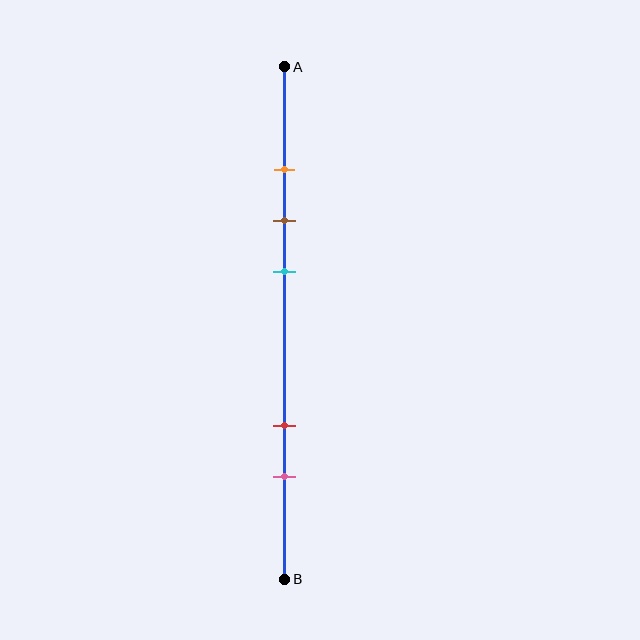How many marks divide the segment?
There are 5 marks dividing the segment.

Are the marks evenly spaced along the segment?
No, the marks are not evenly spaced.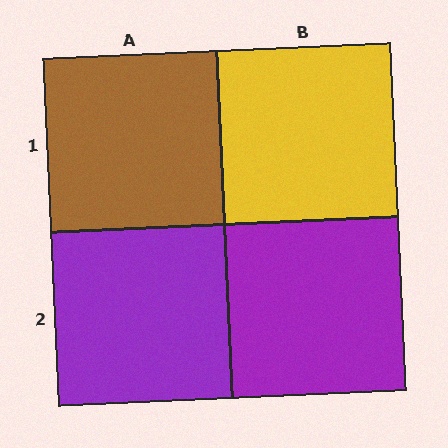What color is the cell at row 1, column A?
Brown.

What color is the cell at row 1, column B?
Yellow.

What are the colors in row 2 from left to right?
Purple, purple.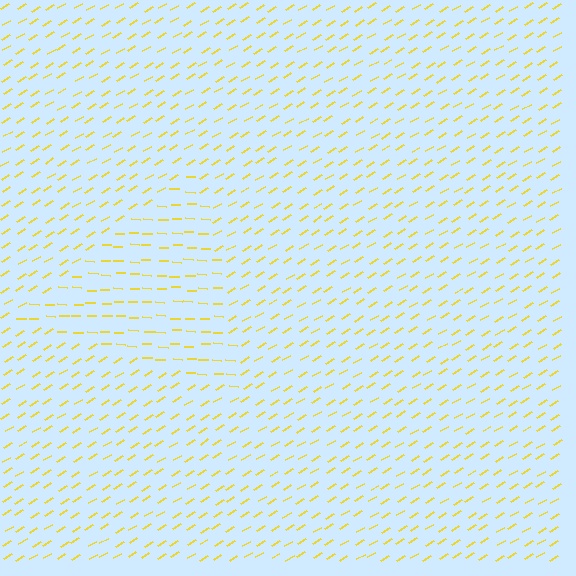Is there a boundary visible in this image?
Yes, there is a texture boundary formed by a change in line orientation.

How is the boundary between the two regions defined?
The boundary is defined purely by a change in line orientation (approximately 34 degrees difference). All lines are the same color and thickness.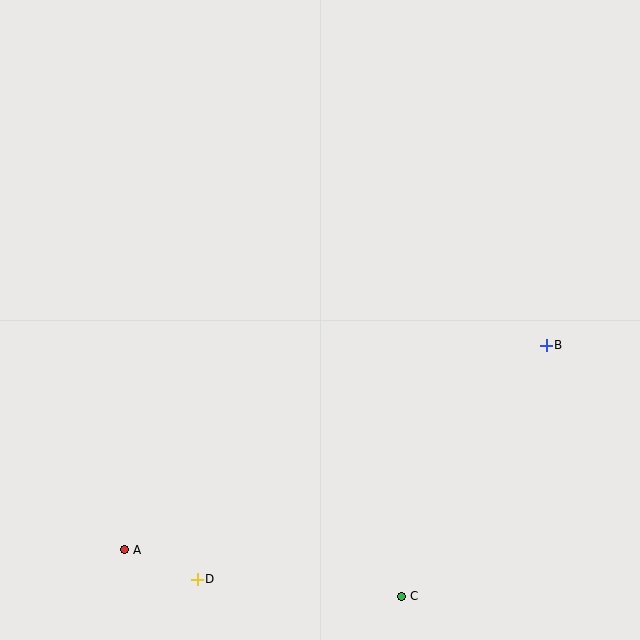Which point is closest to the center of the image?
Point B at (546, 345) is closest to the center.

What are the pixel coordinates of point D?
Point D is at (197, 579).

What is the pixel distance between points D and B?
The distance between D and B is 420 pixels.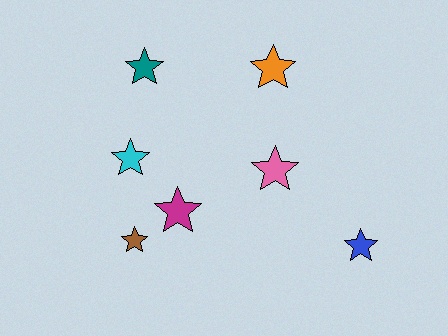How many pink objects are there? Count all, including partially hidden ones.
There is 1 pink object.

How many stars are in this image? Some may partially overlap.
There are 7 stars.